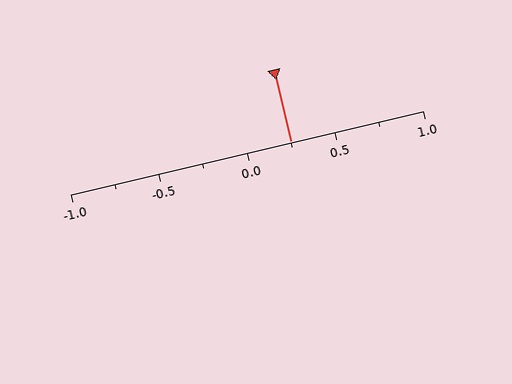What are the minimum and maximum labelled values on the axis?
The axis runs from -1.0 to 1.0.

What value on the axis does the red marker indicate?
The marker indicates approximately 0.25.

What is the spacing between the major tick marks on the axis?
The major ticks are spaced 0.5 apart.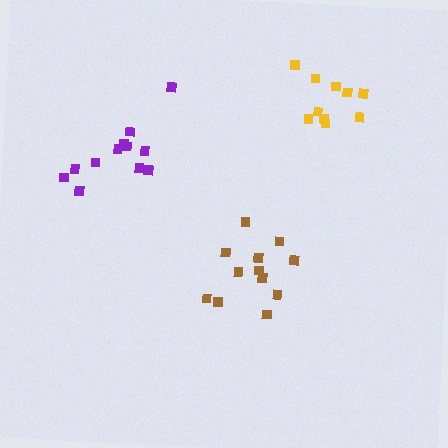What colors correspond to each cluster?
The clusters are colored: yellow, brown, purple.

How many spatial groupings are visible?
There are 3 spatial groupings.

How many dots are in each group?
Group 1: 10 dots, Group 2: 12 dots, Group 3: 12 dots (34 total).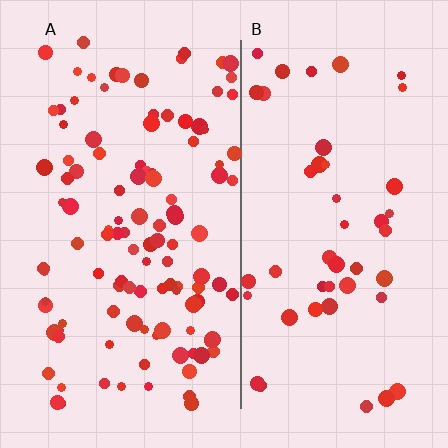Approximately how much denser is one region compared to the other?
Approximately 2.4× — region A over region B.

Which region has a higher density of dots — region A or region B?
A (the left).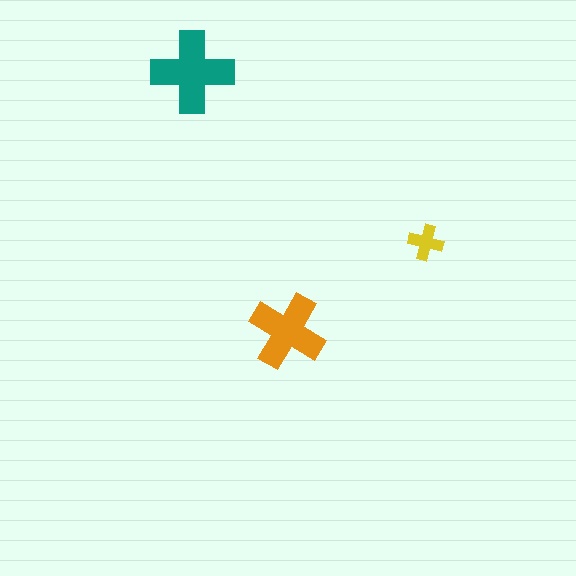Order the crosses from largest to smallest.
the teal one, the orange one, the yellow one.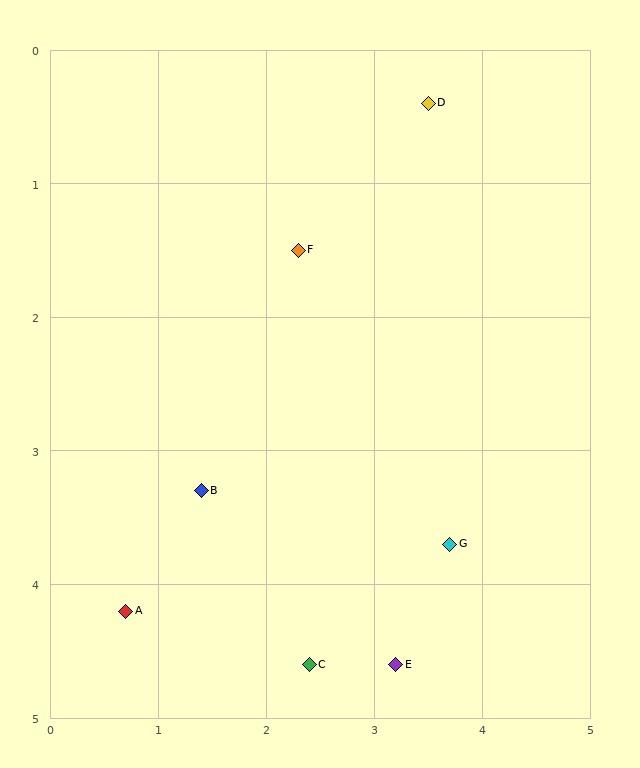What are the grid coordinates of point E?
Point E is at approximately (3.2, 4.6).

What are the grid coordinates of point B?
Point B is at approximately (1.4, 3.3).